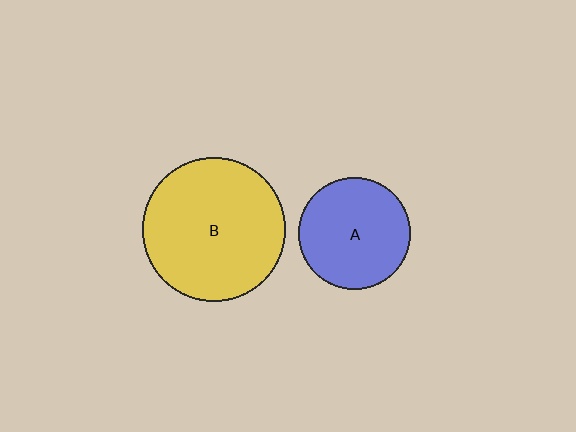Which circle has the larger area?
Circle B (yellow).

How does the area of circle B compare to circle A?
Approximately 1.6 times.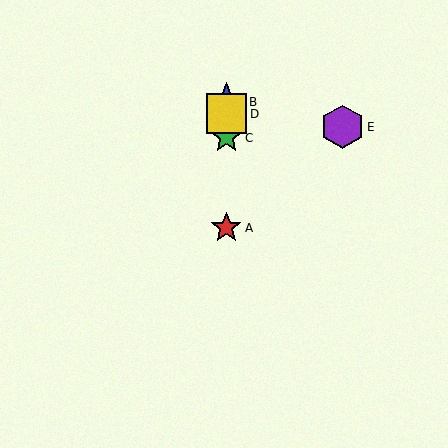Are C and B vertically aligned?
Yes, both are at x≈226.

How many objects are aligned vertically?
4 objects (A, B, C, D) are aligned vertically.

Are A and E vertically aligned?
No, A is at x≈226 and E is at x≈343.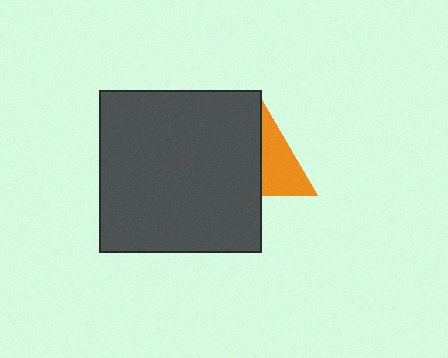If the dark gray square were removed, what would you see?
You would see the complete orange triangle.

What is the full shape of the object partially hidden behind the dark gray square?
The partially hidden object is an orange triangle.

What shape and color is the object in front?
The object in front is a dark gray square.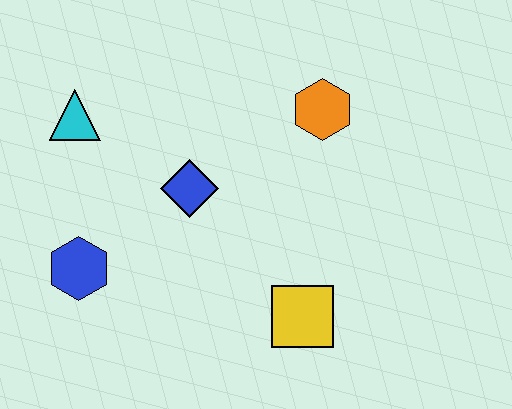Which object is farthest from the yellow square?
The cyan triangle is farthest from the yellow square.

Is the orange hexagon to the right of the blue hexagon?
Yes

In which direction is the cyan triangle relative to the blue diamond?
The cyan triangle is to the left of the blue diamond.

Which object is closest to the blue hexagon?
The blue diamond is closest to the blue hexagon.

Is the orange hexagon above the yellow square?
Yes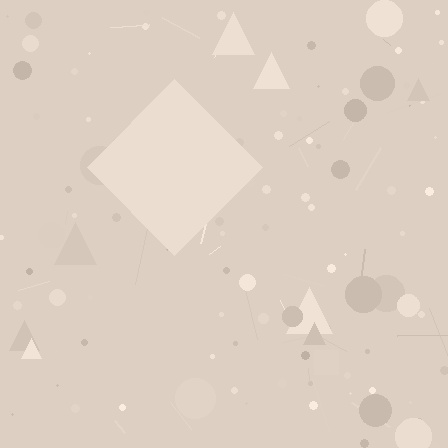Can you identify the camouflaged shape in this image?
The camouflaged shape is a diamond.